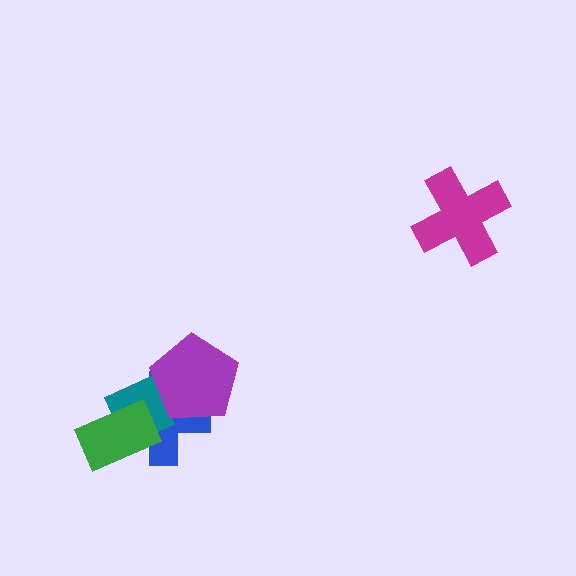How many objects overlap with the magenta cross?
0 objects overlap with the magenta cross.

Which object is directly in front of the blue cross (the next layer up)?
The teal square is directly in front of the blue cross.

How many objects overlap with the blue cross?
3 objects overlap with the blue cross.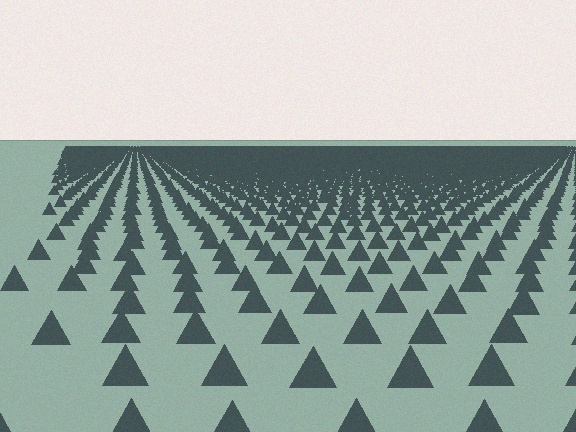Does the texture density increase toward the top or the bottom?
Density increases toward the top.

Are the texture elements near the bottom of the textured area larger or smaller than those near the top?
Larger. Near the bottom, elements are closer to the viewer and appear at a bigger on-screen size.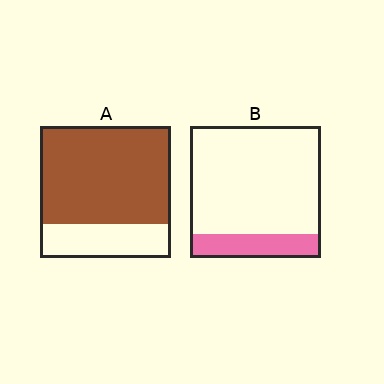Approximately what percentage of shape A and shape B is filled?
A is approximately 75% and B is approximately 20%.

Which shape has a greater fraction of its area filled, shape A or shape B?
Shape A.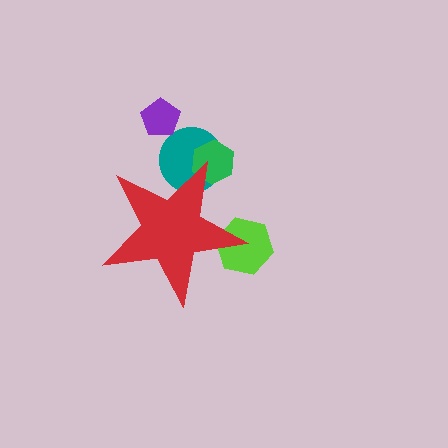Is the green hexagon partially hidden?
Yes, the green hexagon is partially hidden behind the red star.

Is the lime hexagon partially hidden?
Yes, the lime hexagon is partially hidden behind the red star.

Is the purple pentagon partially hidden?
No, the purple pentagon is fully visible.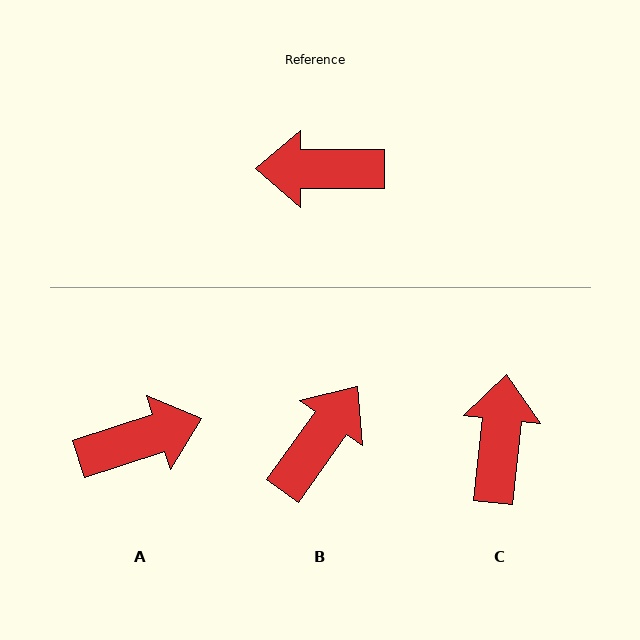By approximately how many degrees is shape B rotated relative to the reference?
Approximately 125 degrees clockwise.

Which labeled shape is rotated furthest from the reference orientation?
A, about 162 degrees away.